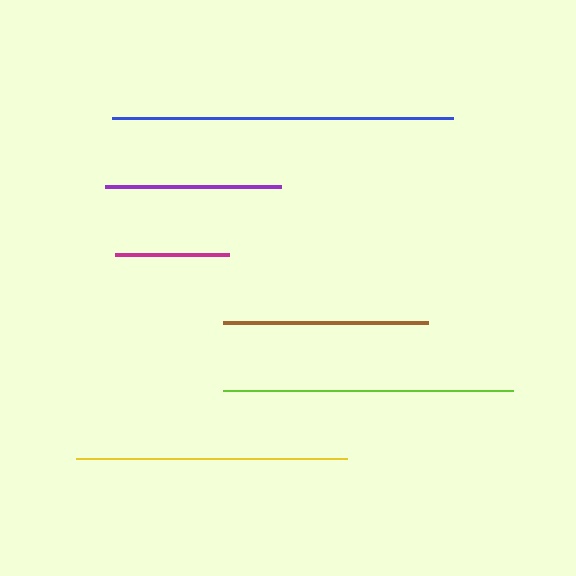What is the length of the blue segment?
The blue segment is approximately 341 pixels long.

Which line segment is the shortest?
The magenta line is the shortest at approximately 114 pixels.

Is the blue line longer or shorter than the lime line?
The blue line is longer than the lime line.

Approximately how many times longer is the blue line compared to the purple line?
The blue line is approximately 1.9 times the length of the purple line.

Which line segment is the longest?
The blue line is the longest at approximately 341 pixels.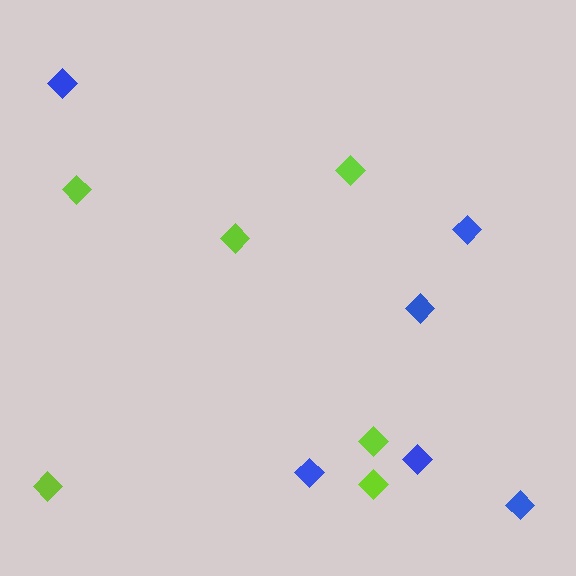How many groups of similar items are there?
There are 2 groups: one group of lime diamonds (6) and one group of blue diamonds (6).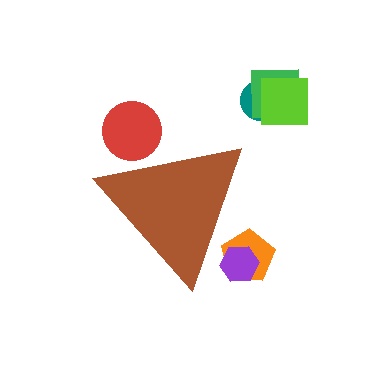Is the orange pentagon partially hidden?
Yes, the orange pentagon is partially hidden behind the brown triangle.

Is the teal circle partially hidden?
No, the teal circle is fully visible.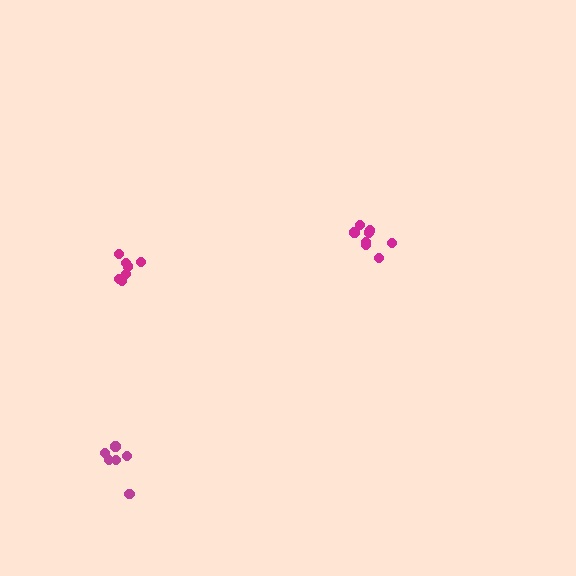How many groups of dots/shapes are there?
There are 3 groups.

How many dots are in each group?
Group 1: 7 dots, Group 2: 8 dots, Group 3: 6 dots (21 total).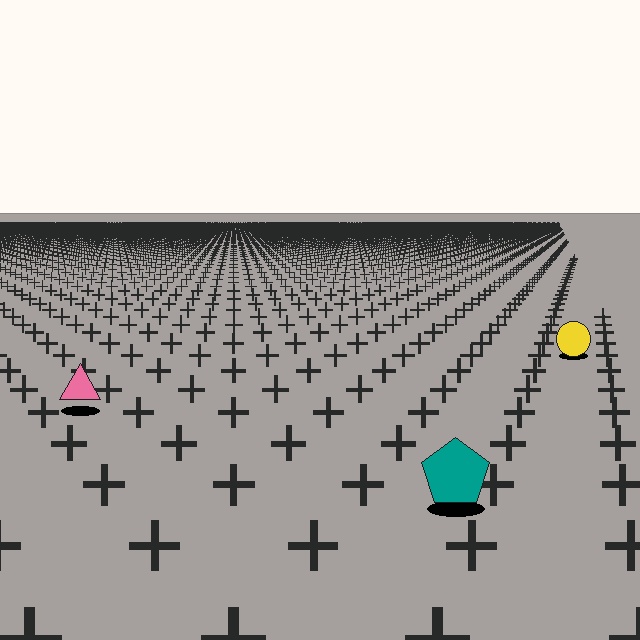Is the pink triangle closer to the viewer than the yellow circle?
Yes. The pink triangle is closer — you can tell from the texture gradient: the ground texture is coarser near it.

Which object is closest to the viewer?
The teal pentagon is closest. The texture marks near it are larger and more spread out.